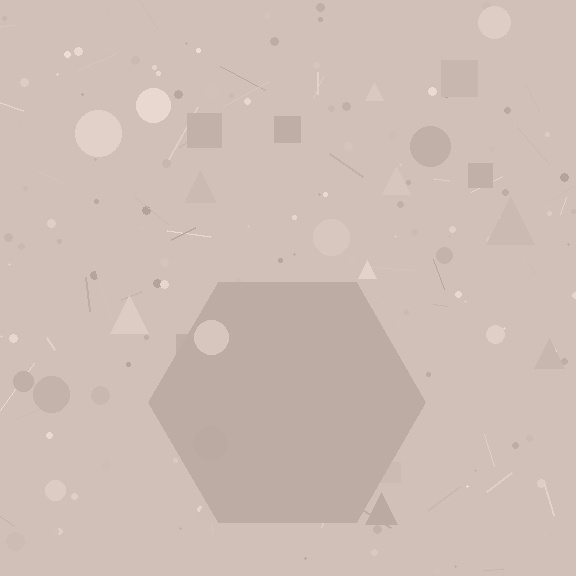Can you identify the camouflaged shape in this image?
The camouflaged shape is a hexagon.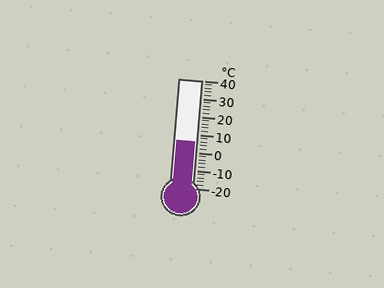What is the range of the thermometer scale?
The thermometer scale ranges from -20°C to 40°C.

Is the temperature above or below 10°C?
The temperature is below 10°C.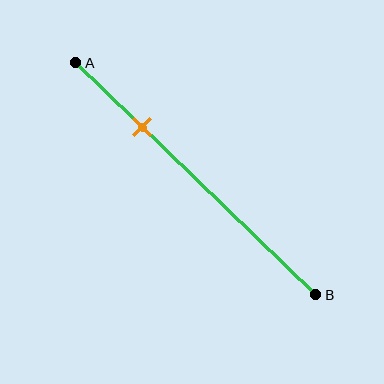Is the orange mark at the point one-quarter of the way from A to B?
Yes, the mark is approximately at the one-quarter point.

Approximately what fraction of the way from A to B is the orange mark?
The orange mark is approximately 30% of the way from A to B.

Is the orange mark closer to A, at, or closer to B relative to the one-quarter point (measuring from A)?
The orange mark is approximately at the one-quarter point of segment AB.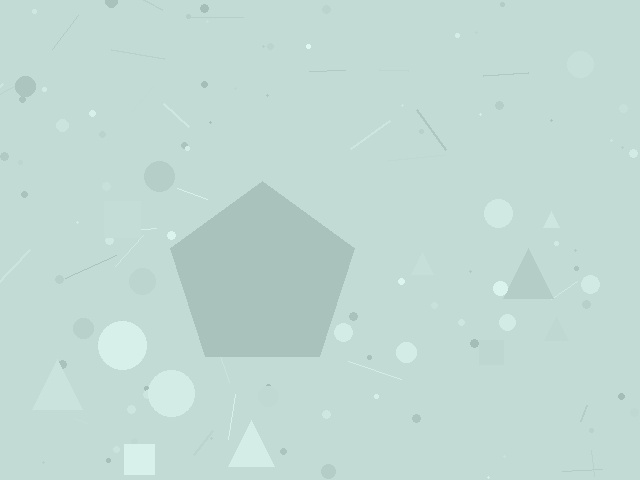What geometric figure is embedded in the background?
A pentagon is embedded in the background.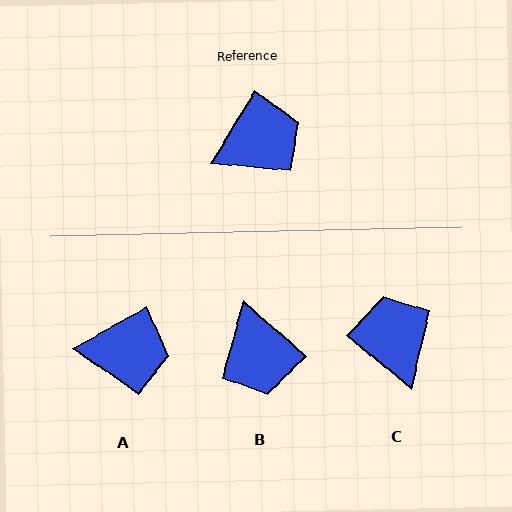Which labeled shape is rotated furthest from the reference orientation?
B, about 100 degrees away.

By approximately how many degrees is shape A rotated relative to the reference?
Approximately 29 degrees clockwise.